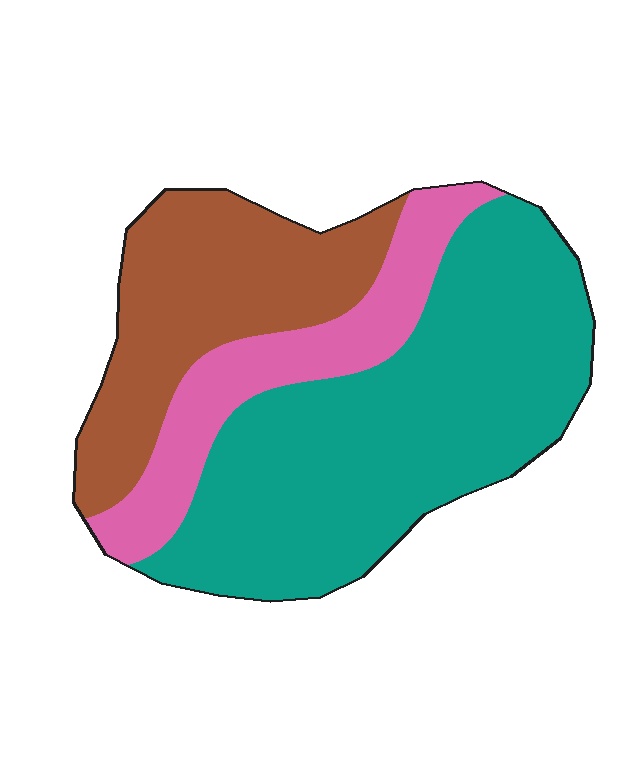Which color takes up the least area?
Pink, at roughly 20%.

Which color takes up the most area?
Teal, at roughly 55%.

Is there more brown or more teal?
Teal.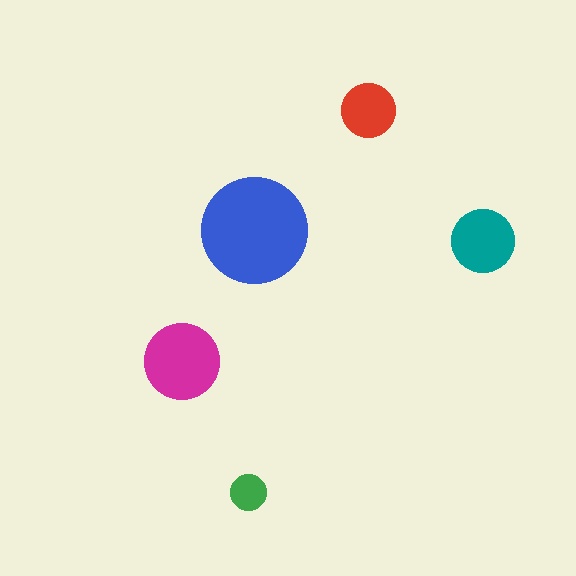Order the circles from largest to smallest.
the blue one, the magenta one, the teal one, the red one, the green one.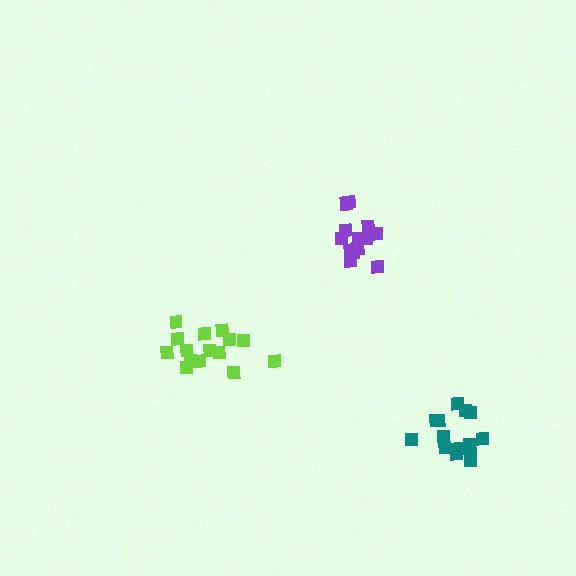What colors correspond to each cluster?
The clusters are colored: purple, lime, teal.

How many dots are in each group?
Group 1: 15 dots, Group 2: 15 dots, Group 3: 14 dots (44 total).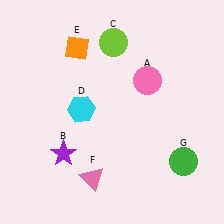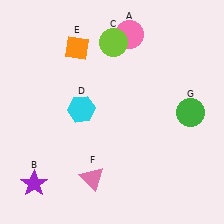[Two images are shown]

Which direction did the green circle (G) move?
The green circle (G) moved up.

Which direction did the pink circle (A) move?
The pink circle (A) moved up.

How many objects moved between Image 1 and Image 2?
3 objects moved between the two images.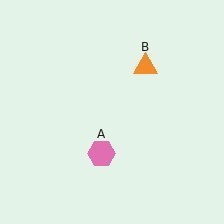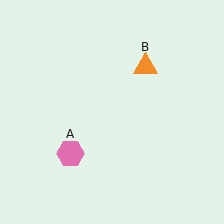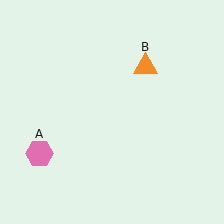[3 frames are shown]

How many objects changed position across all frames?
1 object changed position: pink hexagon (object A).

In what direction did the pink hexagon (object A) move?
The pink hexagon (object A) moved left.